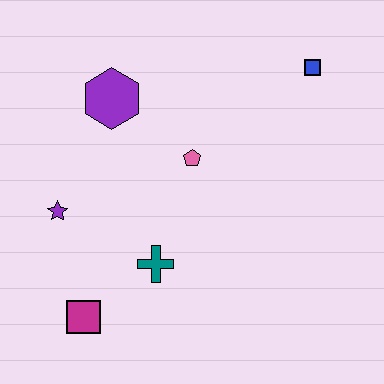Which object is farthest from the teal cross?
The blue square is farthest from the teal cross.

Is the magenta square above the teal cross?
No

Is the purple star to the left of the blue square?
Yes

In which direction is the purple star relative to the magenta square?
The purple star is above the magenta square.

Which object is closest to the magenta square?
The teal cross is closest to the magenta square.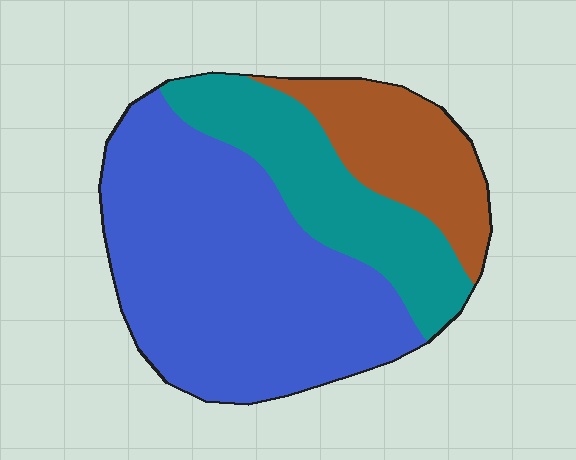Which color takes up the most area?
Blue, at roughly 55%.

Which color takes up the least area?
Brown, at roughly 20%.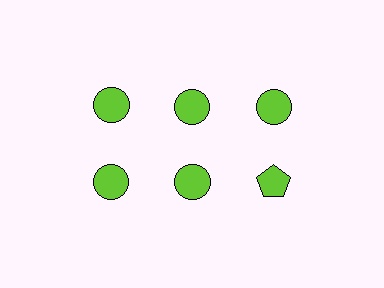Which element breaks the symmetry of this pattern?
The lime pentagon in the second row, center column breaks the symmetry. All other shapes are lime circles.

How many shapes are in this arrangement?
There are 6 shapes arranged in a grid pattern.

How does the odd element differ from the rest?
It has a different shape: pentagon instead of circle.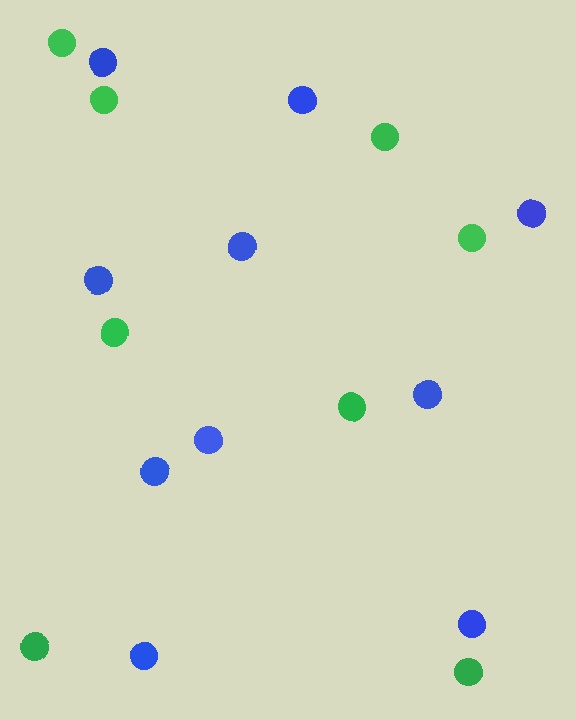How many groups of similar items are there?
There are 2 groups: one group of green circles (8) and one group of blue circles (10).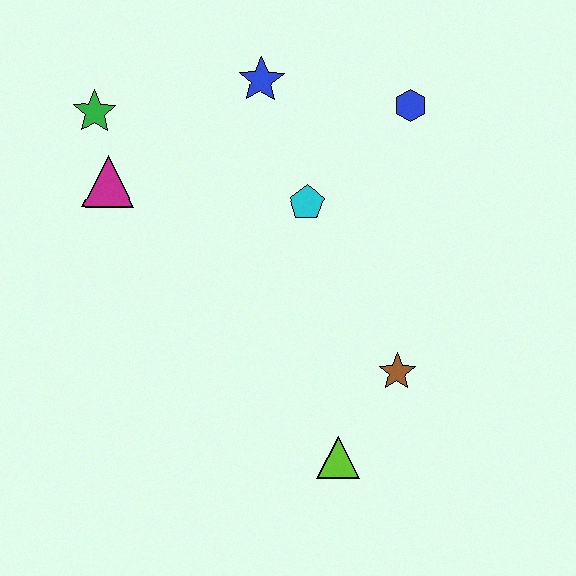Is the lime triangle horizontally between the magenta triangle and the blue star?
No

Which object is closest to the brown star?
The lime triangle is closest to the brown star.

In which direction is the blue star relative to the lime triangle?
The blue star is above the lime triangle.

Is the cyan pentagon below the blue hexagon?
Yes